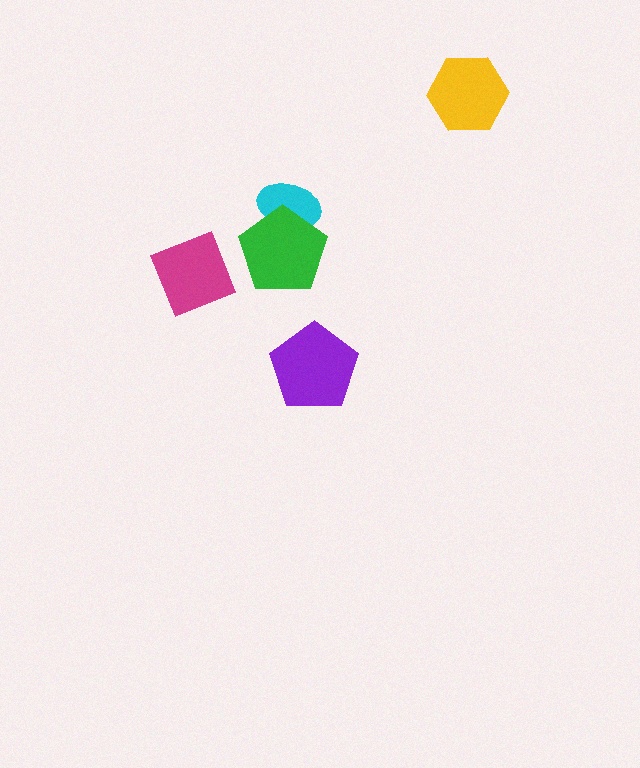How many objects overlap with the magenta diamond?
0 objects overlap with the magenta diamond.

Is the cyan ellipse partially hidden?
Yes, it is partially covered by another shape.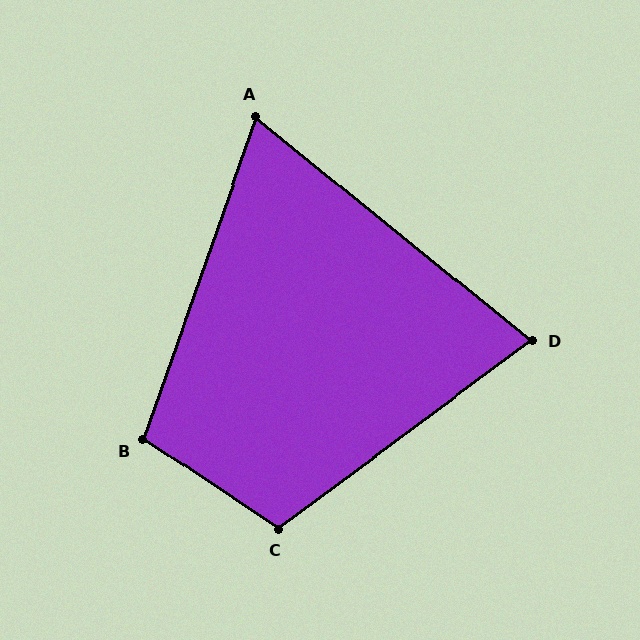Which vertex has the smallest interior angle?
A, at approximately 70 degrees.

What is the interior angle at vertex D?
Approximately 76 degrees (acute).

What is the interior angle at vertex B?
Approximately 104 degrees (obtuse).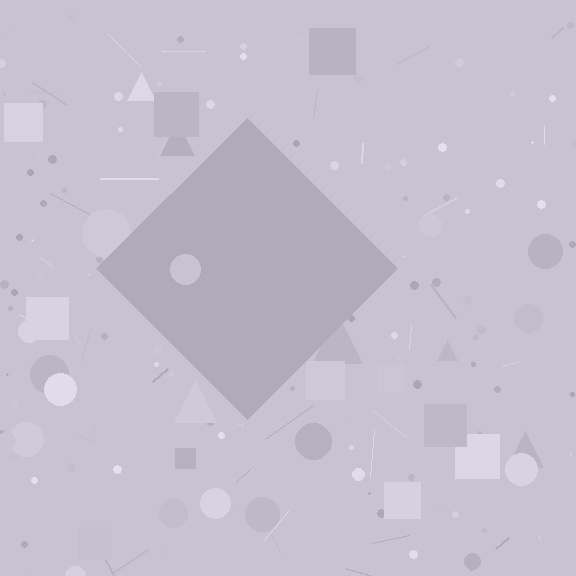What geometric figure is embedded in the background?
A diamond is embedded in the background.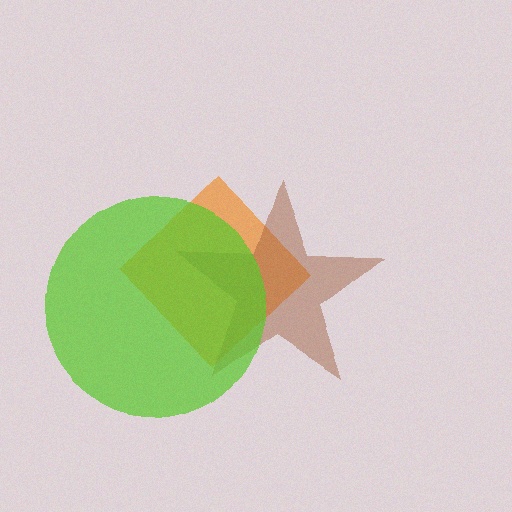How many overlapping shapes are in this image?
There are 3 overlapping shapes in the image.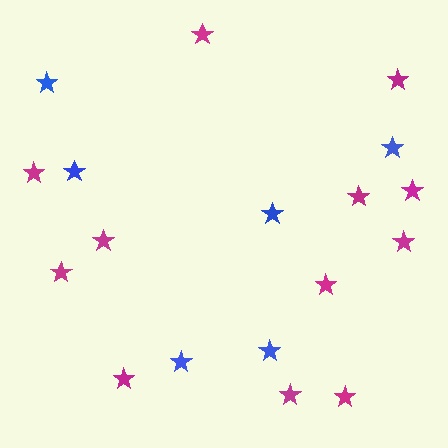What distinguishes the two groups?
There are 2 groups: one group of magenta stars (12) and one group of blue stars (6).